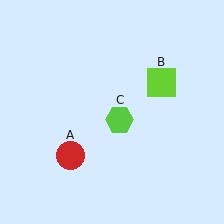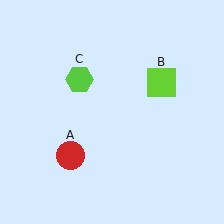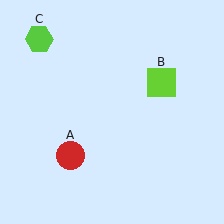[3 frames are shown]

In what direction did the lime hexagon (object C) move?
The lime hexagon (object C) moved up and to the left.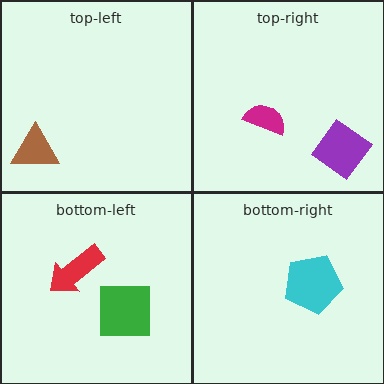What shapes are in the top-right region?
The magenta semicircle, the purple diamond.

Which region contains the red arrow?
The bottom-left region.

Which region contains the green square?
The bottom-left region.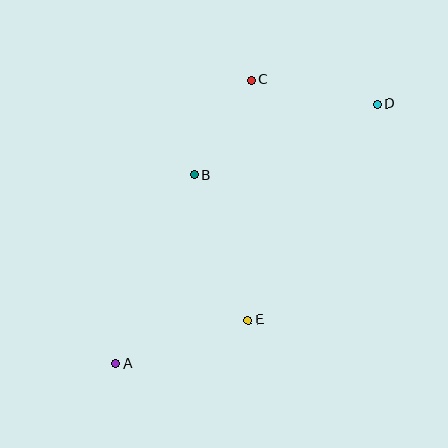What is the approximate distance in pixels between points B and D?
The distance between B and D is approximately 196 pixels.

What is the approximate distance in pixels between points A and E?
The distance between A and E is approximately 139 pixels.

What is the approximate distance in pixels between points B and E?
The distance between B and E is approximately 155 pixels.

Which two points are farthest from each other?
Points A and D are farthest from each other.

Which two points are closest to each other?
Points B and C are closest to each other.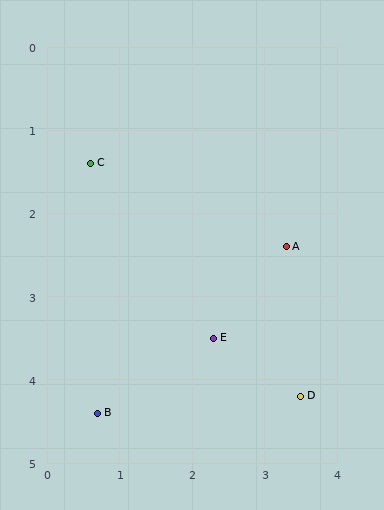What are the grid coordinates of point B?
Point B is at approximately (0.7, 4.4).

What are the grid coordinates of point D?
Point D is at approximately (3.5, 4.2).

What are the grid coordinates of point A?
Point A is at approximately (3.3, 2.4).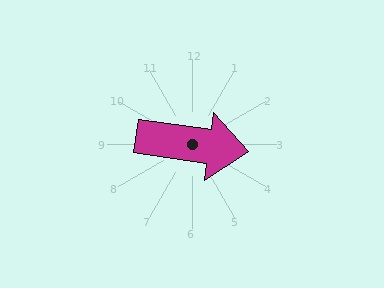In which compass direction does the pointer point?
East.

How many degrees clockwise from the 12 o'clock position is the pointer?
Approximately 98 degrees.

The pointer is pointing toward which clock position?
Roughly 3 o'clock.